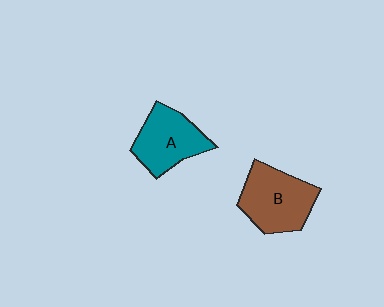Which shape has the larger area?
Shape B (brown).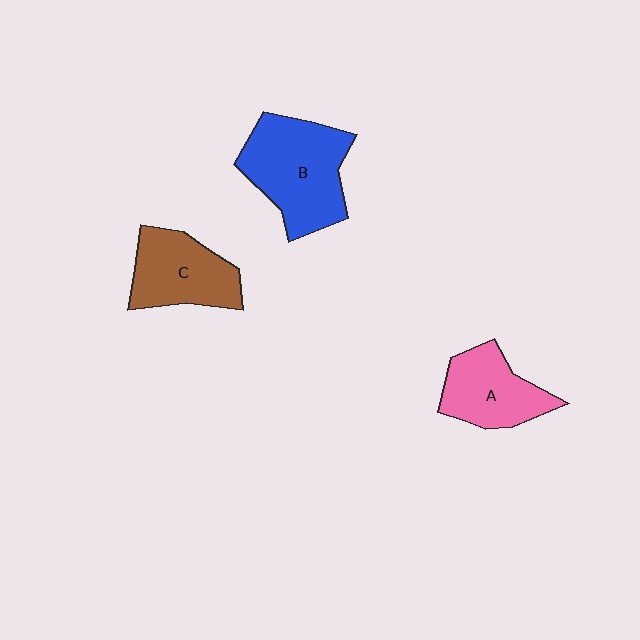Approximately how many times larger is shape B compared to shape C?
Approximately 1.4 times.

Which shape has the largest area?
Shape B (blue).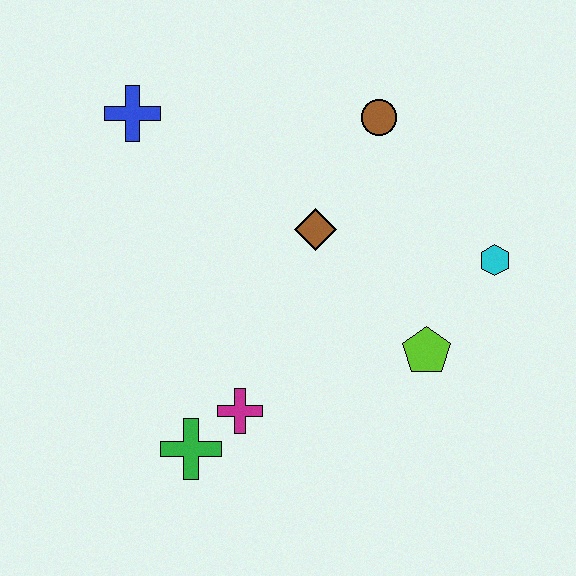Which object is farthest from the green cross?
The brown circle is farthest from the green cross.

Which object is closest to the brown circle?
The brown diamond is closest to the brown circle.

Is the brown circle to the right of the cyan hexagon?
No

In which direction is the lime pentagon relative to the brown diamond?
The lime pentagon is below the brown diamond.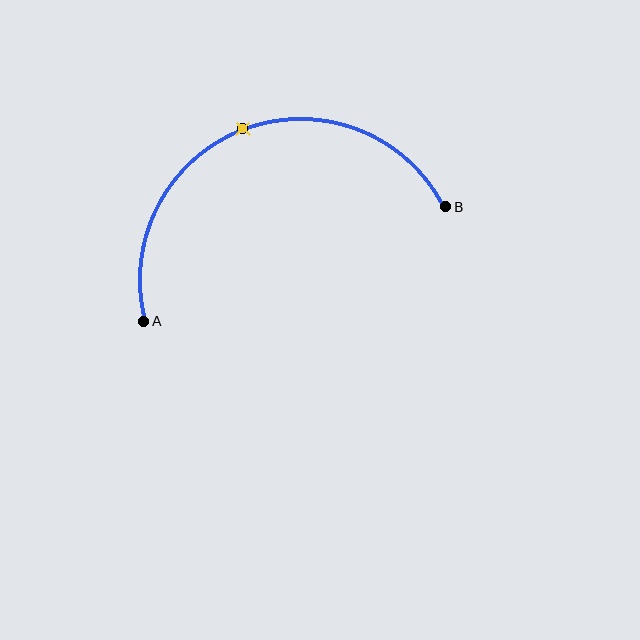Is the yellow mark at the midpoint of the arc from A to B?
Yes. The yellow mark lies on the arc at equal arc-length from both A and B — it is the arc midpoint.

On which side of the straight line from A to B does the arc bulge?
The arc bulges above the straight line connecting A and B.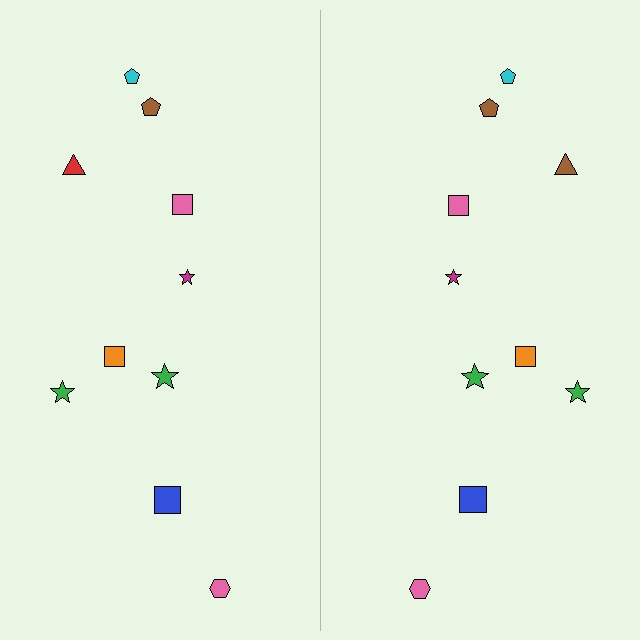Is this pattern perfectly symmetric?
No, the pattern is not perfectly symmetric. The brown triangle on the right side breaks the symmetry — its mirror counterpart is red.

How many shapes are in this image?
There are 20 shapes in this image.